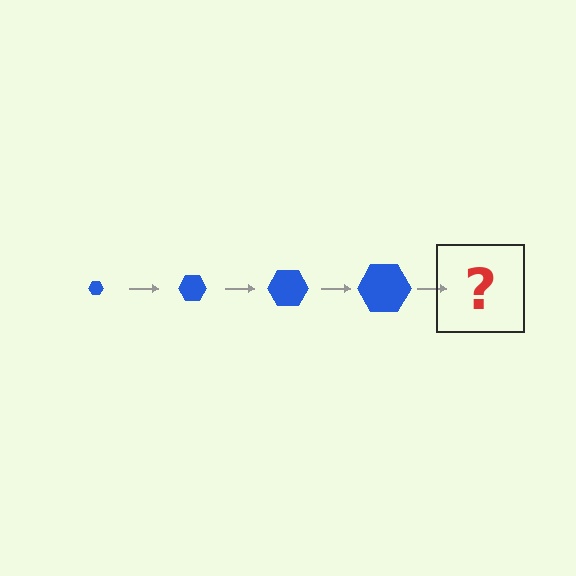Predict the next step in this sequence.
The next step is a blue hexagon, larger than the previous one.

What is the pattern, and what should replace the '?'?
The pattern is that the hexagon gets progressively larger each step. The '?' should be a blue hexagon, larger than the previous one.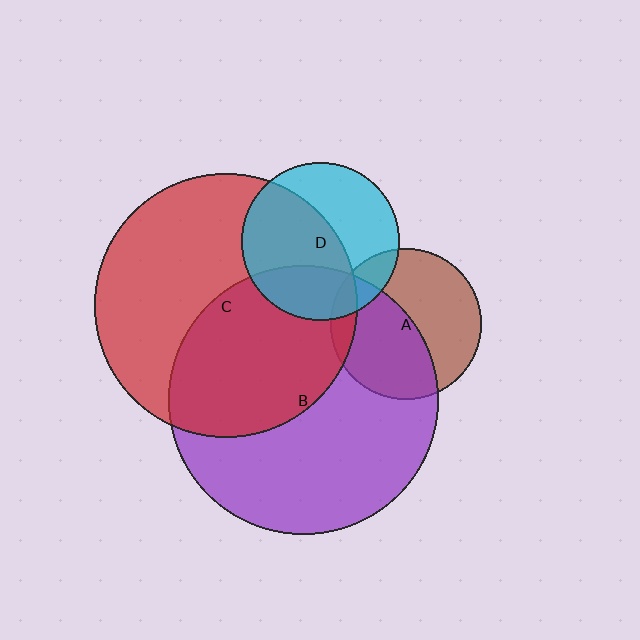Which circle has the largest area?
Circle B (purple).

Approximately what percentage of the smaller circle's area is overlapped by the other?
Approximately 50%.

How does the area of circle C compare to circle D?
Approximately 2.8 times.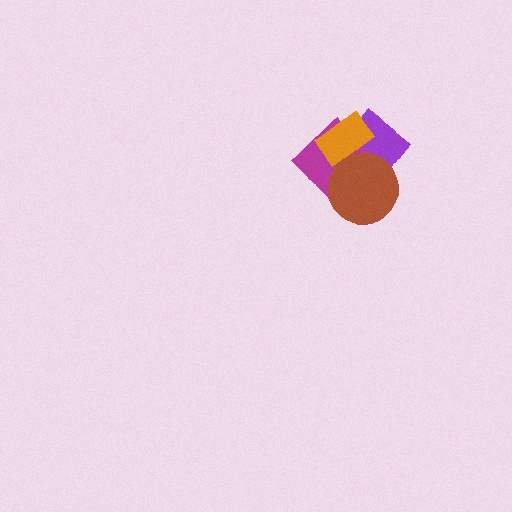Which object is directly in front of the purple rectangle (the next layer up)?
The magenta diamond is directly in front of the purple rectangle.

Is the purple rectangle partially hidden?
Yes, it is partially covered by another shape.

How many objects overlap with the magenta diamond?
3 objects overlap with the magenta diamond.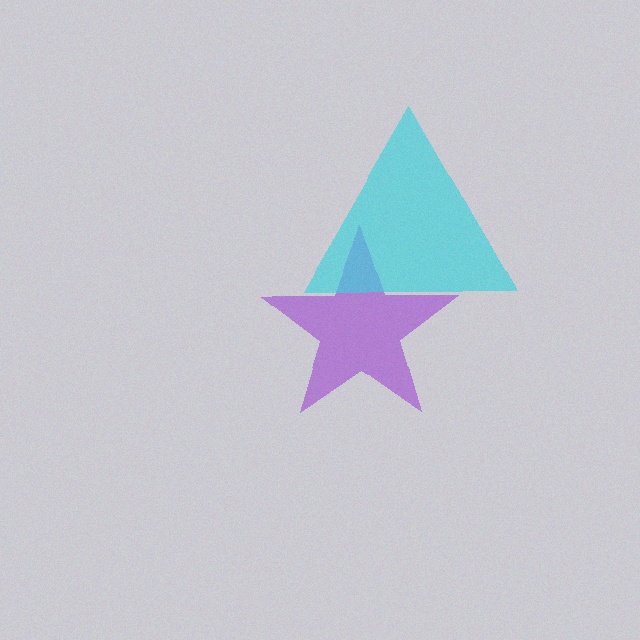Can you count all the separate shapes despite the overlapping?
Yes, there are 2 separate shapes.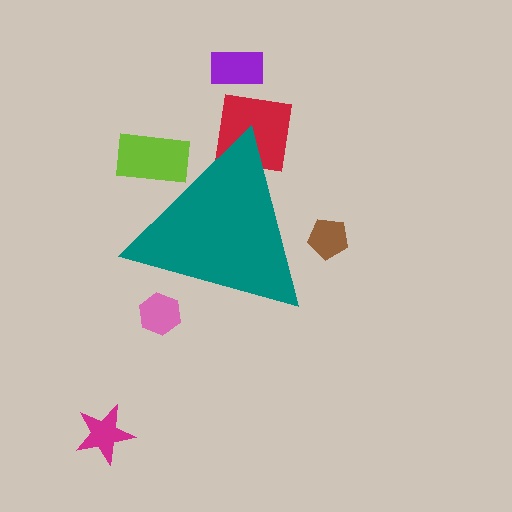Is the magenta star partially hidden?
No, the magenta star is fully visible.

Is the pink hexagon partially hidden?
Yes, the pink hexagon is partially hidden behind the teal triangle.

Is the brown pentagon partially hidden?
Yes, the brown pentagon is partially hidden behind the teal triangle.